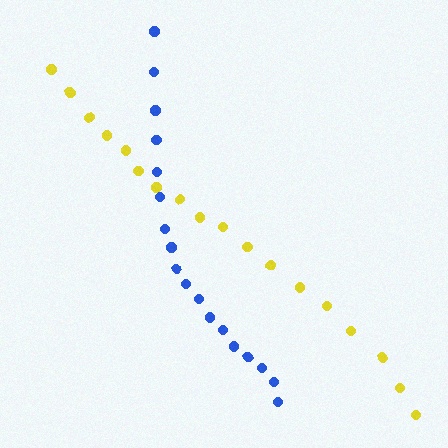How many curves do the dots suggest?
There are 2 distinct paths.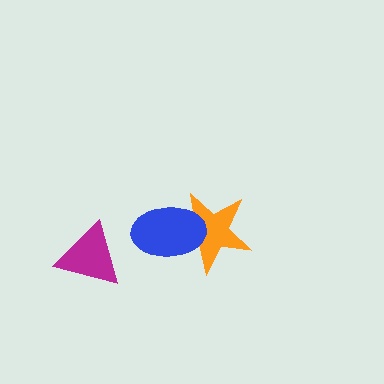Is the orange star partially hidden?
Yes, it is partially covered by another shape.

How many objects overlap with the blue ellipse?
1 object overlaps with the blue ellipse.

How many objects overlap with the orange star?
1 object overlaps with the orange star.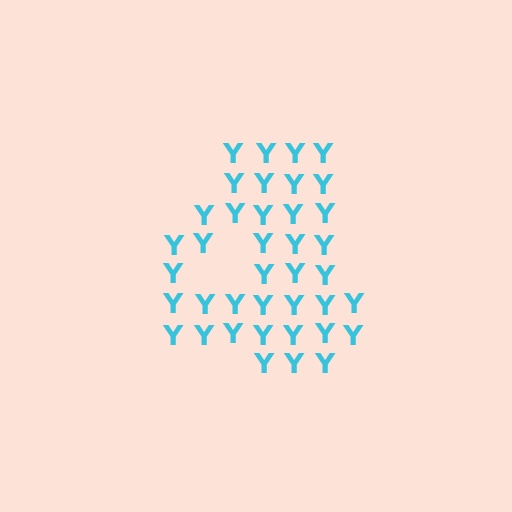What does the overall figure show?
The overall figure shows the digit 4.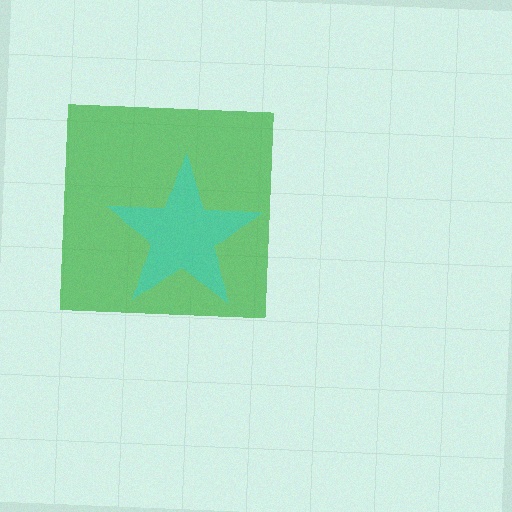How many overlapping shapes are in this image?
There are 2 overlapping shapes in the image.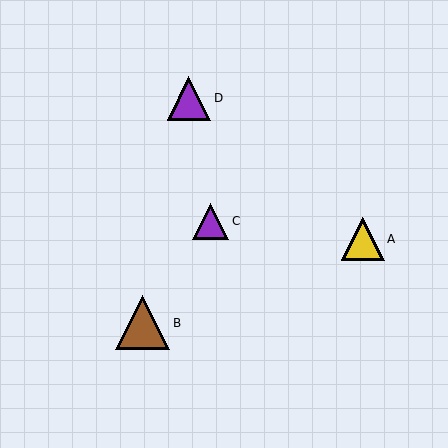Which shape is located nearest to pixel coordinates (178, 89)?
The purple triangle (labeled D) at (189, 98) is nearest to that location.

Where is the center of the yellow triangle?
The center of the yellow triangle is at (363, 239).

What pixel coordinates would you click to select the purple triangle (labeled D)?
Click at (189, 98) to select the purple triangle D.